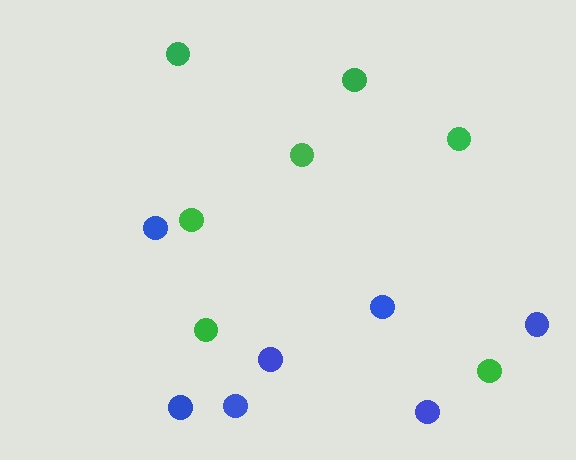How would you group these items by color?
There are 2 groups: one group of blue circles (7) and one group of green circles (7).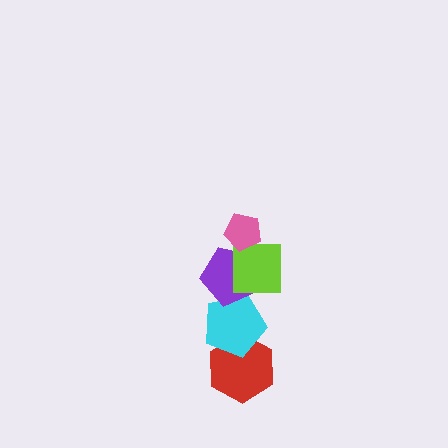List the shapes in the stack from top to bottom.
From top to bottom: the pink pentagon, the lime square, the purple pentagon, the cyan pentagon, the red hexagon.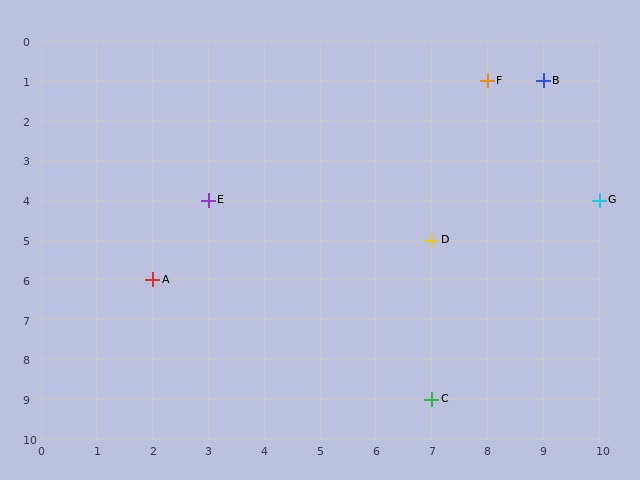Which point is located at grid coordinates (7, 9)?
Point C is at (7, 9).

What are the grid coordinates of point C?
Point C is at grid coordinates (7, 9).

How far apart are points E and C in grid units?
Points E and C are 4 columns and 5 rows apart (about 6.4 grid units diagonally).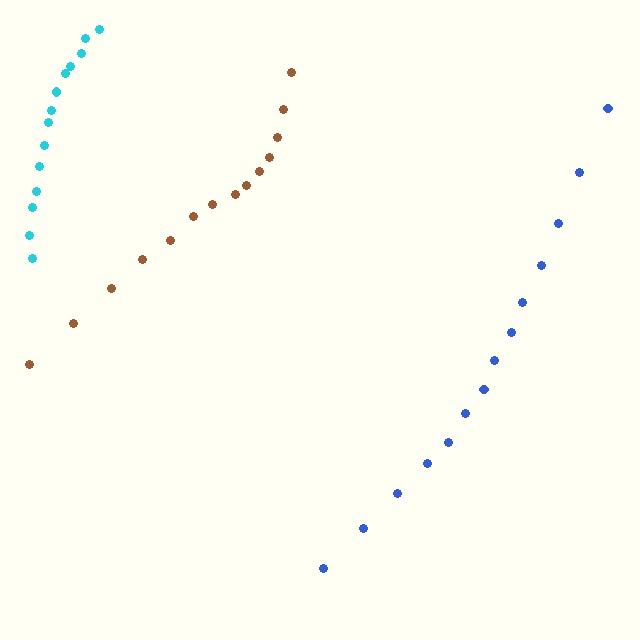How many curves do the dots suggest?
There are 3 distinct paths.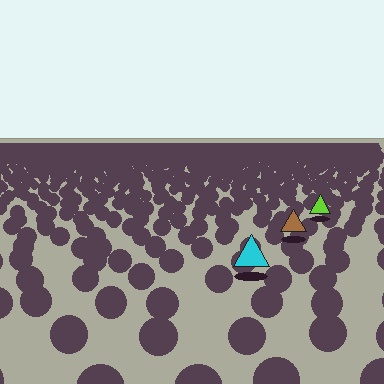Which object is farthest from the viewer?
The lime triangle is farthest from the viewer. It appears smaller and the ground texture around it is denser.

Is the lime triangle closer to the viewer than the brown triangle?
No. The brown triangle is closer — you can tell from the texture gradient: the ground texture is coarser near it.